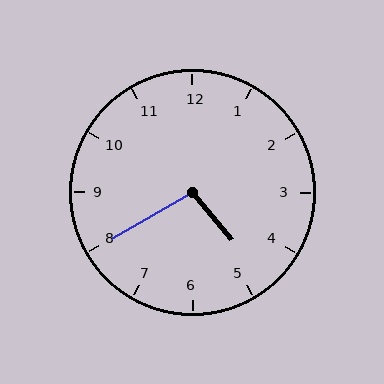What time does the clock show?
4:40.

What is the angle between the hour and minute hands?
Approximately 100 degrees.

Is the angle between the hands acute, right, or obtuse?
It is obtuse.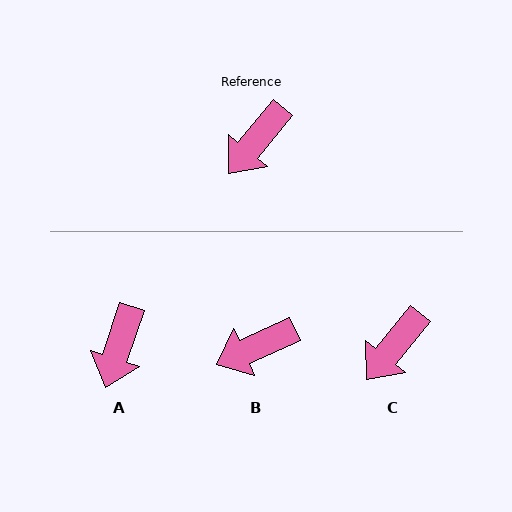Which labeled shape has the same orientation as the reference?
C.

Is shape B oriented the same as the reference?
No, it is off by about 27 degrees.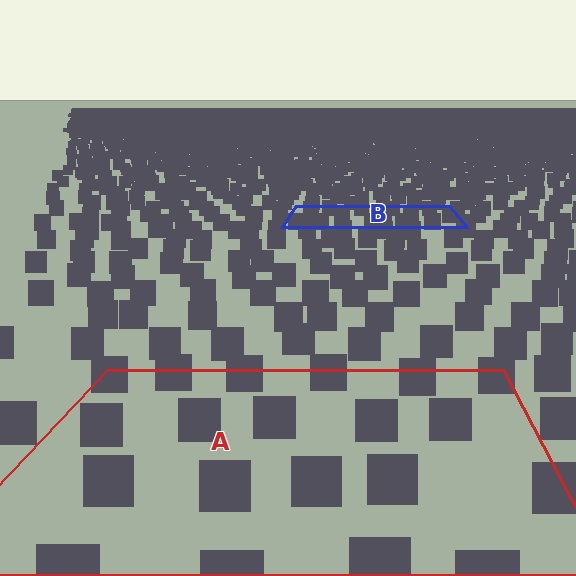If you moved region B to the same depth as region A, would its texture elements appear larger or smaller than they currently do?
They would appear larger. At a closer depth, the same texture elements are projected at a bigger on-screen size.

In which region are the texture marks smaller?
The texture marks are smaller in region B, because it is farther away.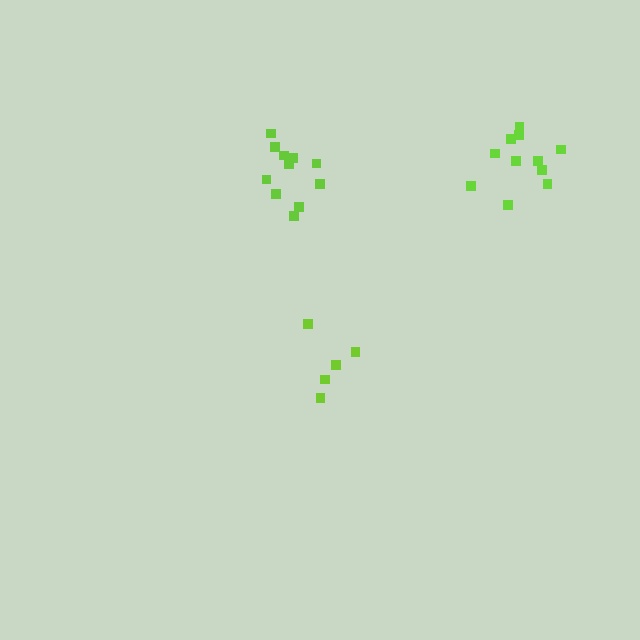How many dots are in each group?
Group 1: 11 dots, Group 2: 5 dots, Group 3: 11 dots (27 total).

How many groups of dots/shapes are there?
There are 3 groups.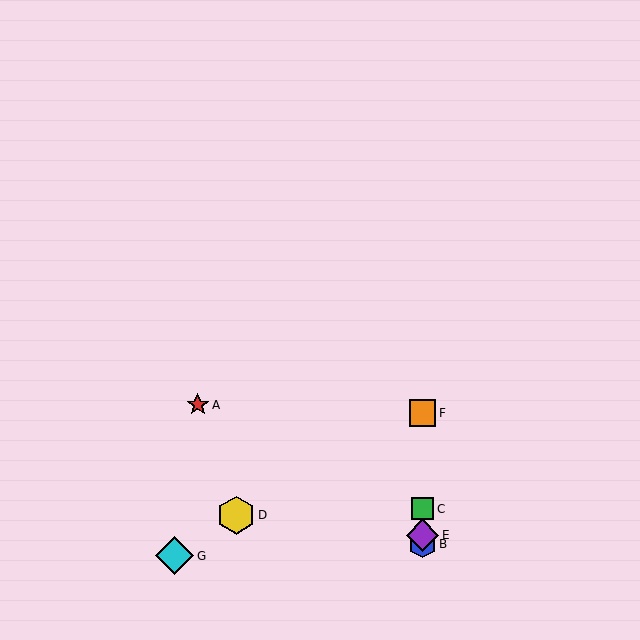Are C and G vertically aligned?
No, C is at x≈423 and G is at x≈175.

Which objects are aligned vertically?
Objects B, C, E, F are aligned vertically.